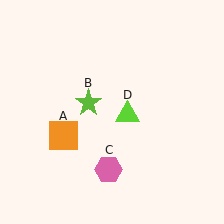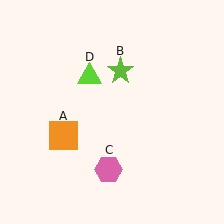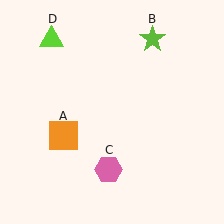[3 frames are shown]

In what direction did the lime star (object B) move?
The lime star (object B) moved up and to the right.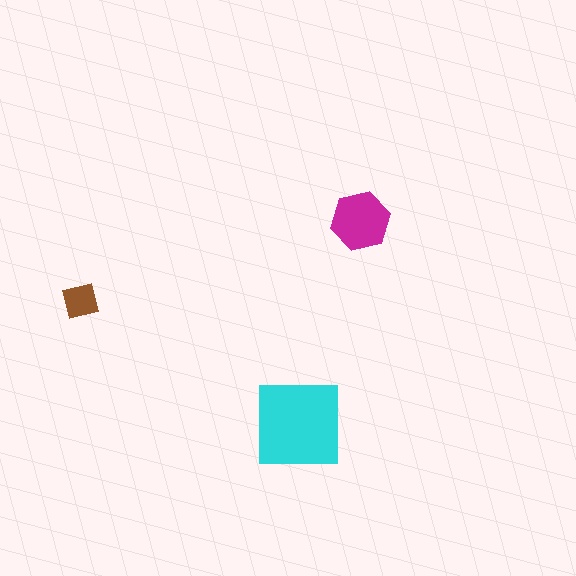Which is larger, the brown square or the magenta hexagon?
The magenta hexagon.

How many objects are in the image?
There are 3 objects in the image.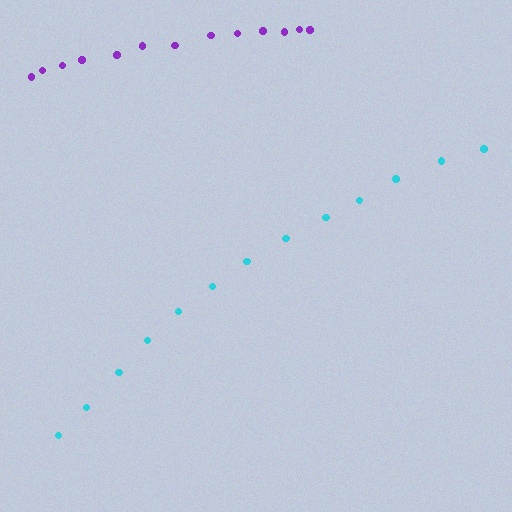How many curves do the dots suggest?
There are 2 distinct paths.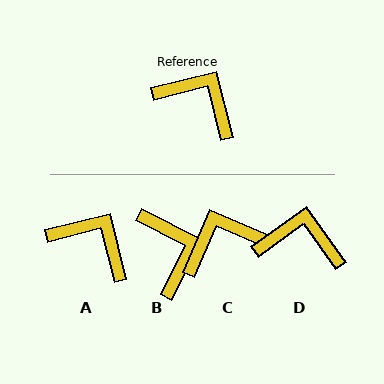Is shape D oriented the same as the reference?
No, it is off by about 22 degrees.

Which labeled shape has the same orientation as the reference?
A.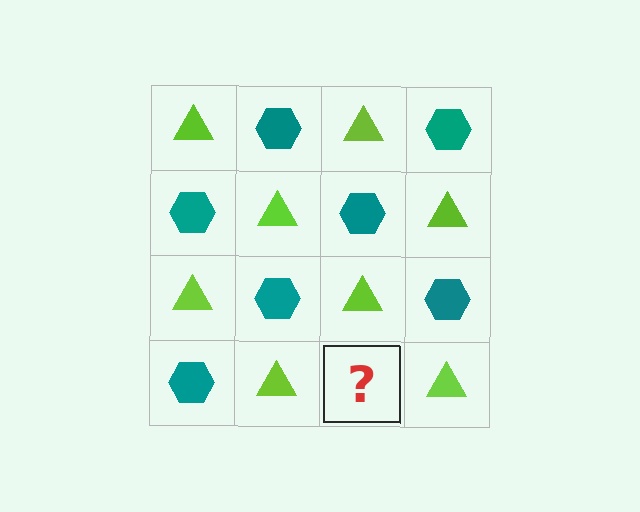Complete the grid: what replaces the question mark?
The question mark should be replaced with a teal hexagon.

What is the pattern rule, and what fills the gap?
The rule is that it alternates lime triangle and teal hexagon in a checkerboard pattern. The gap should be filled with a teal hexagon.